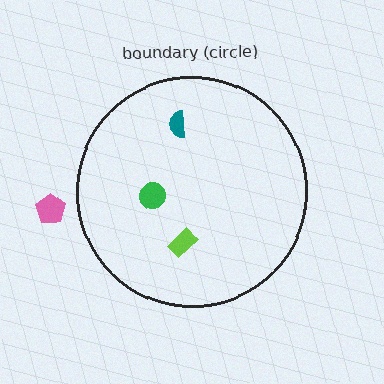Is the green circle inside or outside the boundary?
Inside.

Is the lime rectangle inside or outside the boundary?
Inside.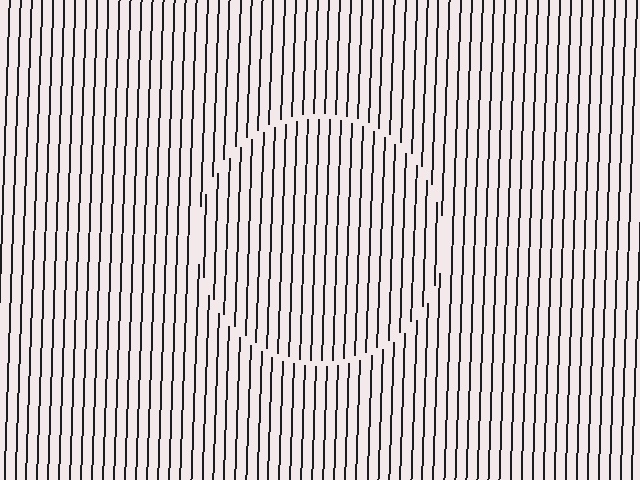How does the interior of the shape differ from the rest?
The interior of the shape contains the same grating, shifted by half a period — the contour is defined by the phase discontinuity where line-ends from the inner and outer gratings abut.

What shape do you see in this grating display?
An illusory circle. The interior of the shape contains the same grating, shifted by half a period — the contour is defined by the phase discontinuity where line-ends from the inner and outer gratings abut.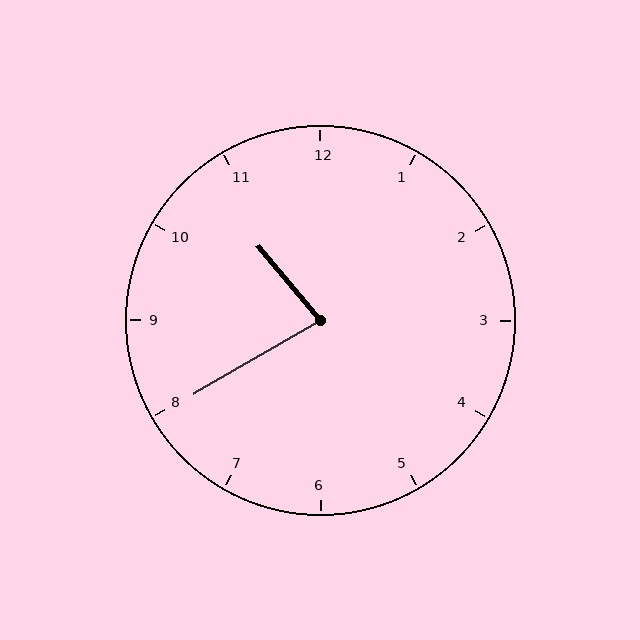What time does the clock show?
10:40.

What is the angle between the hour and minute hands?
Approximately 80 degrees.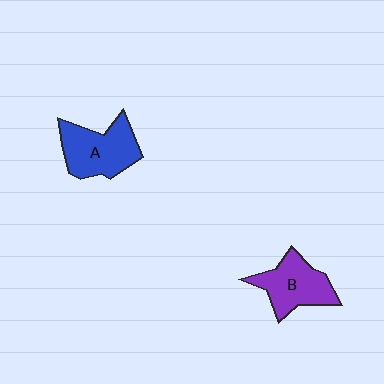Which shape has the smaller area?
Shape B (purple).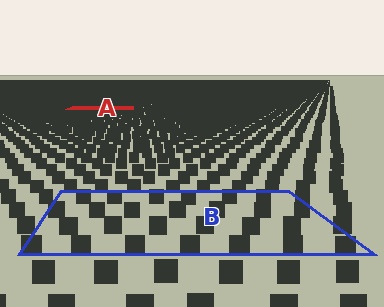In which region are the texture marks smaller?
The texture marks are smaller in region A, because it is farther away.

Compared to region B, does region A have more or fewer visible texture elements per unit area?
Region A has more texture elements per unit area — they are packed more densely because it is farther away.